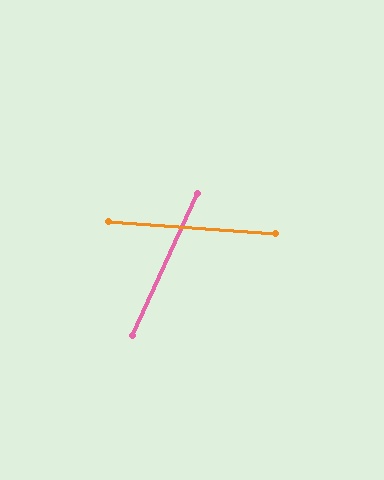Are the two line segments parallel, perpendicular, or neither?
Neither parallel nor perpendicular — they differ by about 70°.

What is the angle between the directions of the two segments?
Approximately 70 degrees.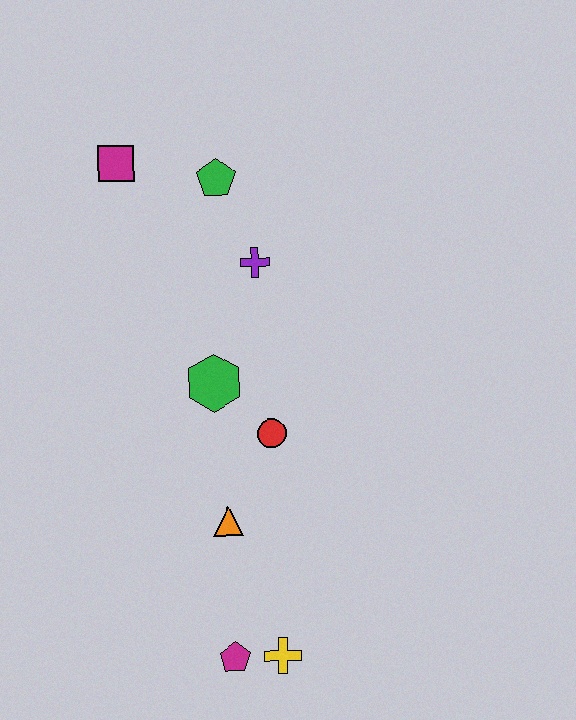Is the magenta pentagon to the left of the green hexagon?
No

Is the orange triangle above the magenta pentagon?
Yes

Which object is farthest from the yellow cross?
The magenta square is farthest from the yellow cross.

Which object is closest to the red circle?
The green hexagon is closest to the red circle.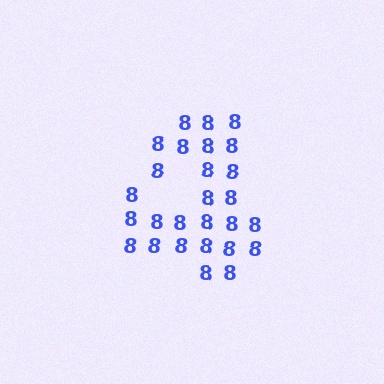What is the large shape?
The large shape is the digit 4.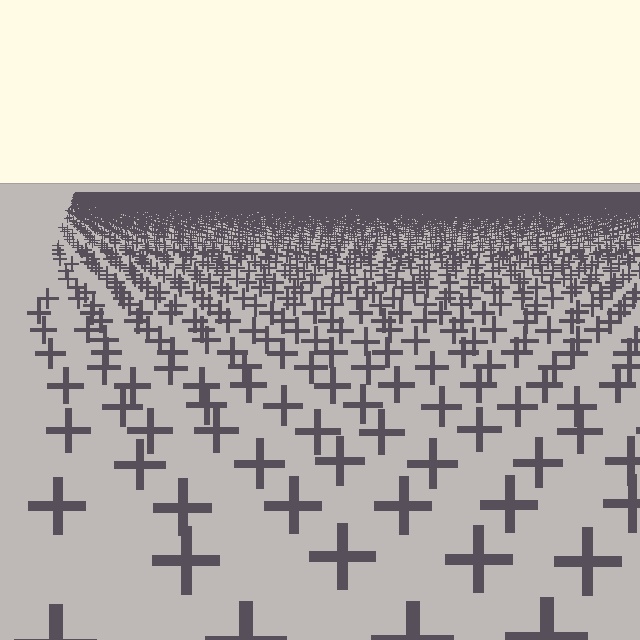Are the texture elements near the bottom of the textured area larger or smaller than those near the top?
Larger. Near the bottom, elements are closer to the viewer and appear at a bigger on-screen size.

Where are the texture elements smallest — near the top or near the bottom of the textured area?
Near the top.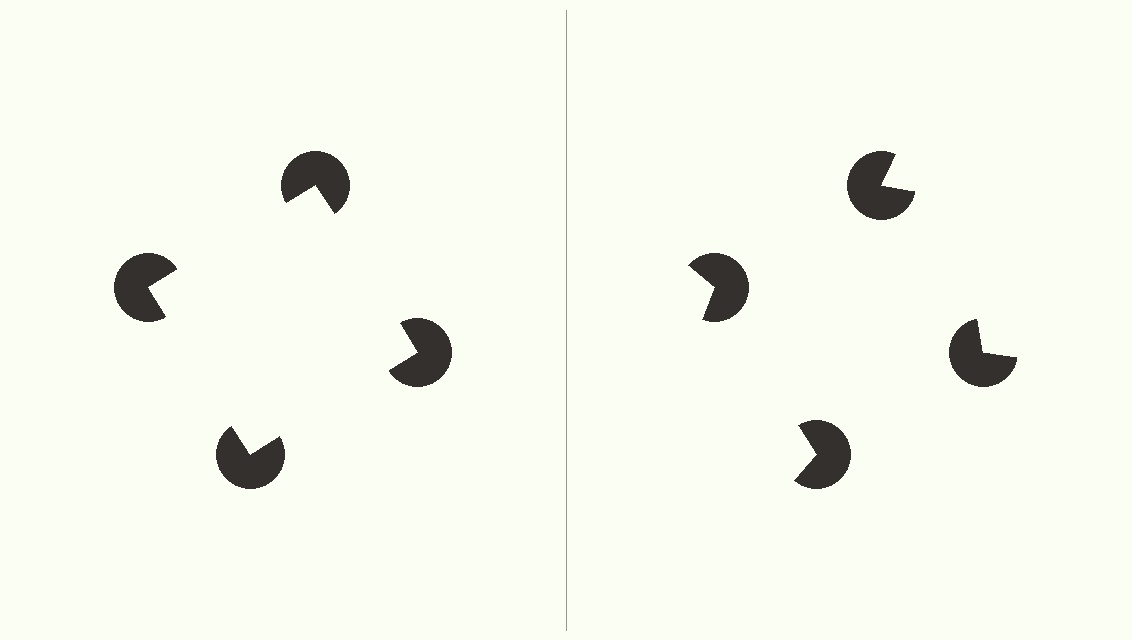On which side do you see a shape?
An illusory square appears on the left side. On the right side the wedge cuts are rotated, so no coherent shape forms.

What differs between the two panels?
The pac-man discs are positioned identically on both sides; only the wedge orientations differ. On the left they align to a square; on the right they are misaligned.